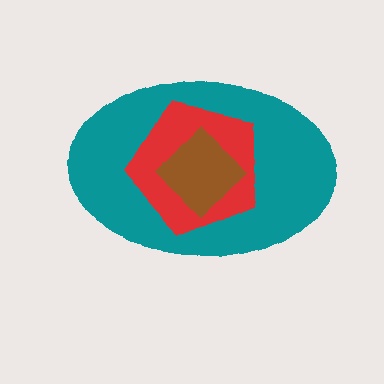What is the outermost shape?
The teal ellipse.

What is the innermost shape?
The brown diamond.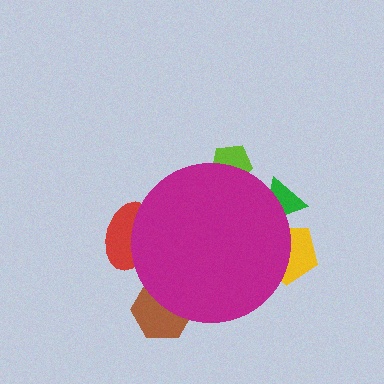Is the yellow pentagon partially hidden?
Yes, the yellow pentagon is partially hidden behind the magenta circle.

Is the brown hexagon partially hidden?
Yes, the brown hexagon is partially hidden behind the magenta circle.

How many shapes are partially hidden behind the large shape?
5 shapes are partially hidden.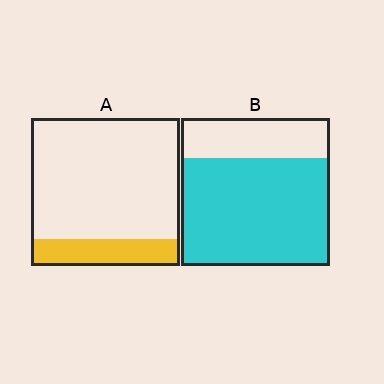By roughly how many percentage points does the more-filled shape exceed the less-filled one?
By roughly 55 percentage points (B over A).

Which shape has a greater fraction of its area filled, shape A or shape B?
Shape B.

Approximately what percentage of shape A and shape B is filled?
A is approximately 20% and B is approximately 75%.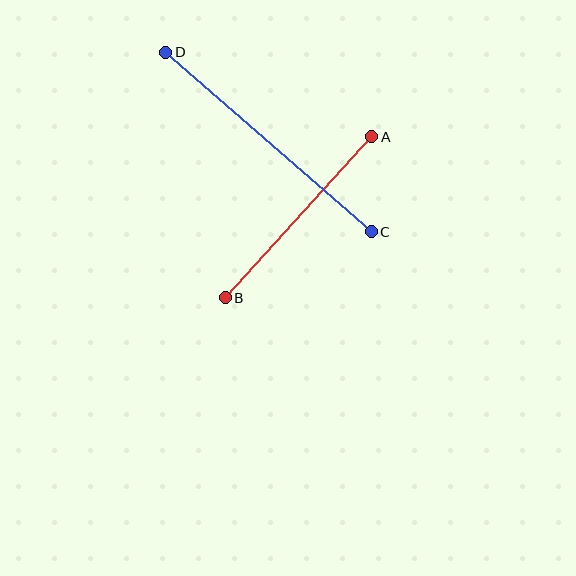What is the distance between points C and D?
The distance is approximately 273 pixels.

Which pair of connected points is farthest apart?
Points C and D are farthest apart.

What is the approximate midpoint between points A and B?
The midpoint is at approximately (298, 217) pixels.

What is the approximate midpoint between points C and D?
The midpoint is at approximately (269, 142) pixels.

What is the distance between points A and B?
The distance is approximately 218 pixels.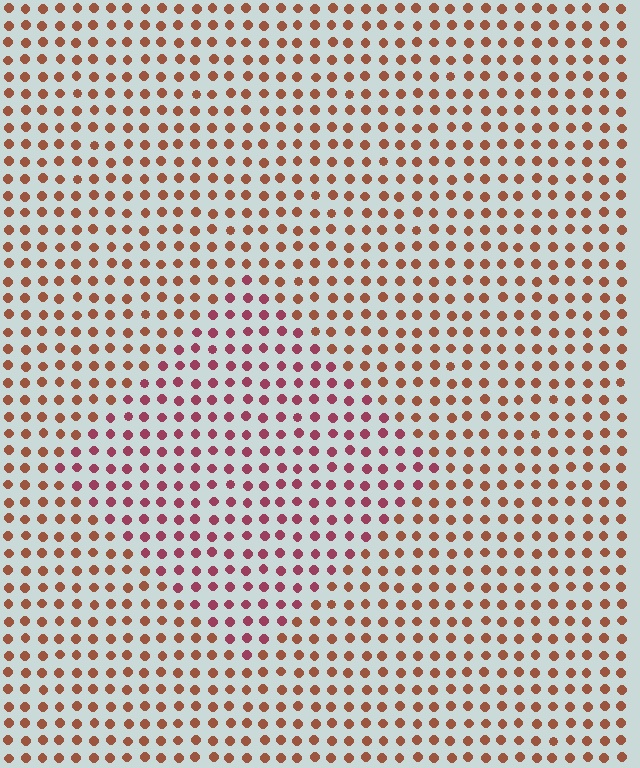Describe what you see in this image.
The image is filled with small brown elements in a uniform arrangement. A diamond-shaped region is visible where the elements are tinted to a slightly different hue, forming a subtle color boundary.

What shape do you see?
I see a diamond.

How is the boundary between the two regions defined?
The boundary is defined purely by a slight shift in hue (about 34 degrees). Spacing, size, and orientation are identical on both sides.